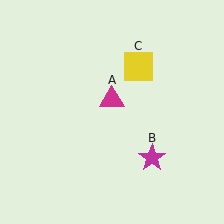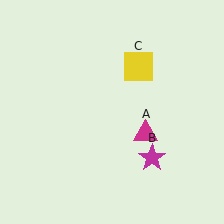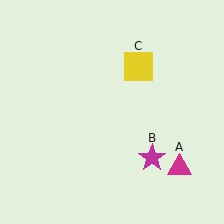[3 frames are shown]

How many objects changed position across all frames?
1 object changed position: magenta triangle (object A).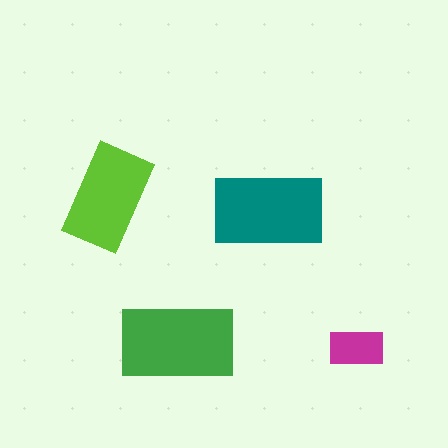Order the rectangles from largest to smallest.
the green one, the teal one, the lime one, the magenta one.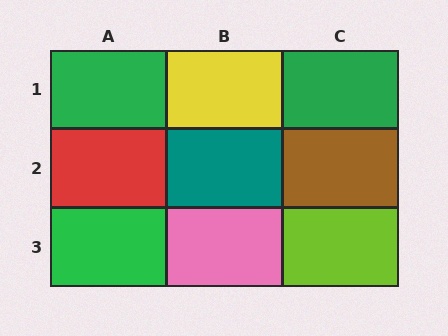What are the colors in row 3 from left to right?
Green, pink, lime.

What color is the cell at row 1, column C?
Green.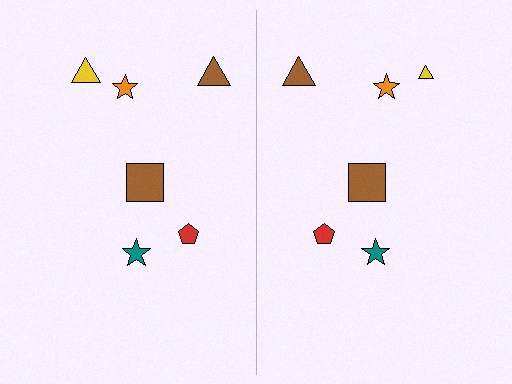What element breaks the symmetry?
The yellow triangle on the right side has a different size than its mirror counterpart.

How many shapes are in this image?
There are 12 shapes in this image.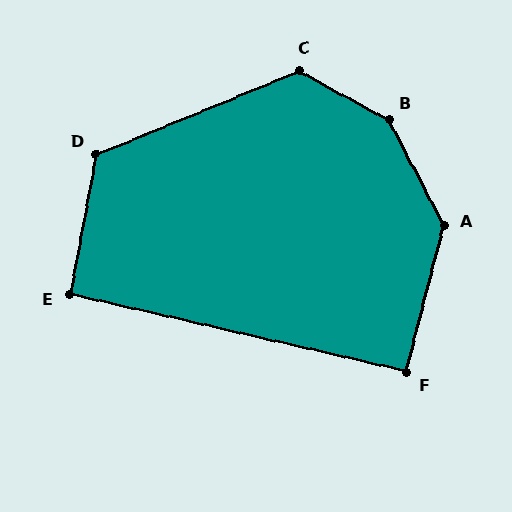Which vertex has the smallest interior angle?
F, at approximately 91 degrees.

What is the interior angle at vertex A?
Approximately 138 degrees (obtuse).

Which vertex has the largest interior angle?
B, at approximately 146 degrees.